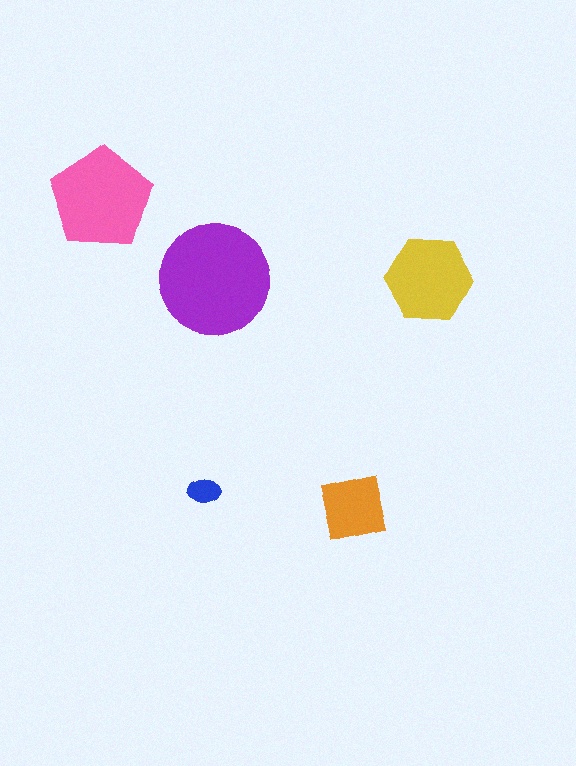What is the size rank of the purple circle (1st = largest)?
1st.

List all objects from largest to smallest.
The purple circle, the pink pentagon, the yellow hexagon, the orange square, the blue ellipse.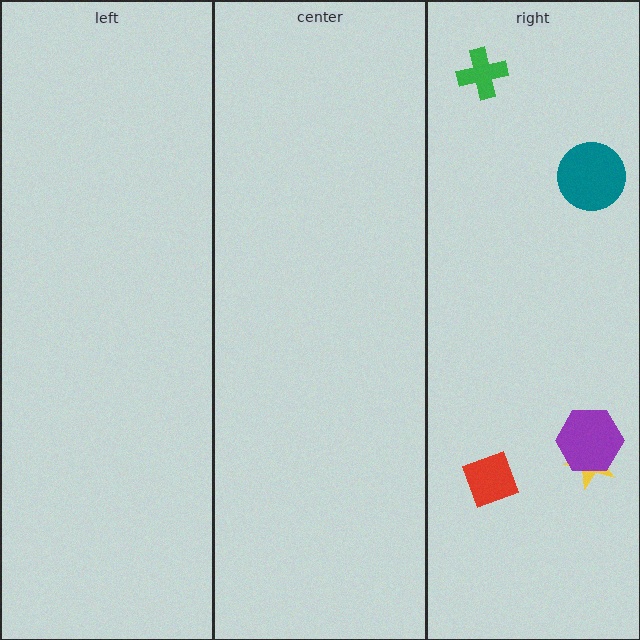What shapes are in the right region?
The teal circle, the green cross, the red square, the yellow star, the purple hexagon.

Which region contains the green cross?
The right region.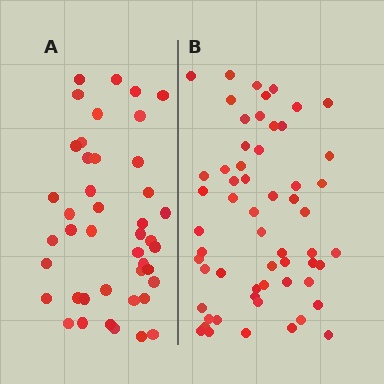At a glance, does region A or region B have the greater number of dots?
Region B (the right region) has more dots.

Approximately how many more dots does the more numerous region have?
Region B has approximately 15 more dots than region A.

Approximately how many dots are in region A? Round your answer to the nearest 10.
About 40 dots. (The exact count is 43, which rounds to 40.)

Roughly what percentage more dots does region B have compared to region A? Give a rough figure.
About 35% more.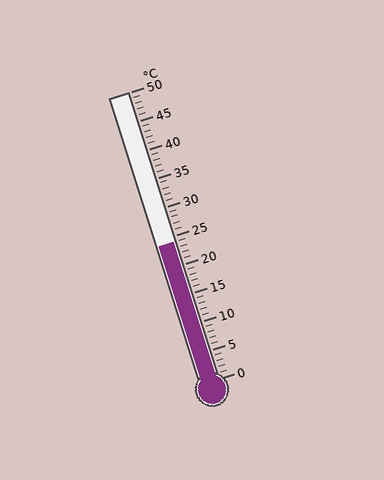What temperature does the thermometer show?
The thermometer shows approximately 24°C.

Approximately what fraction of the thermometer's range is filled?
The thermometer is filled to approximately 50% of its range.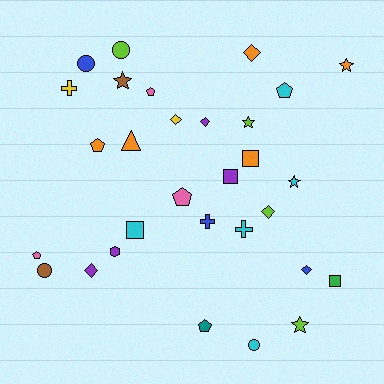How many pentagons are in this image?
There are 6 pentagons.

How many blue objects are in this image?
There are 3 blue objects.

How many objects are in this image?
There are 30 objects.